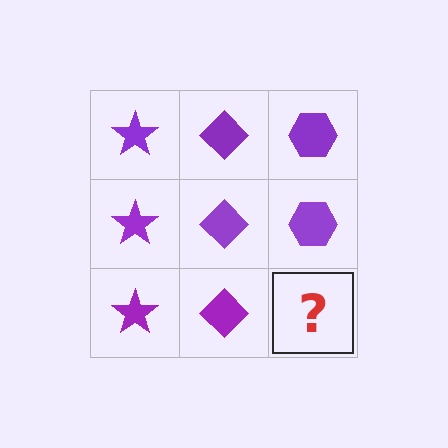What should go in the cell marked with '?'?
The missing cell should contain a purple hexagon.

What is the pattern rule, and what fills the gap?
The rule is that each column has a consistent shape. The gap should be filled with a purple hexagon.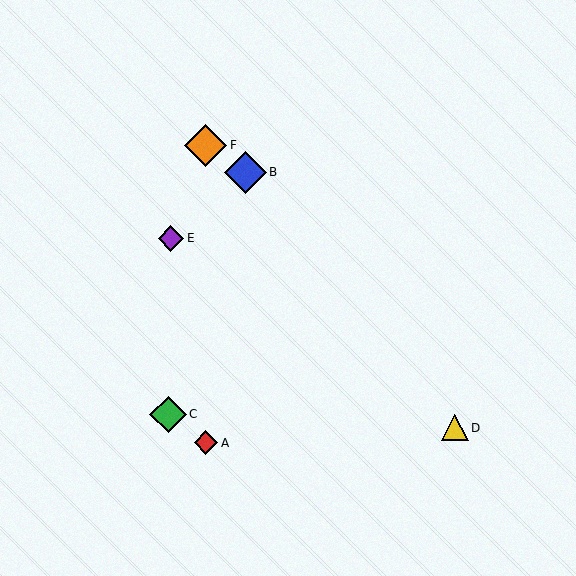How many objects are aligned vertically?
2 objects (A, F) are aligned vertically.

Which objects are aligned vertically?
Objects A, F are aligned vertically.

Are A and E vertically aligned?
No, A is at x≈206 and E is at x≈171.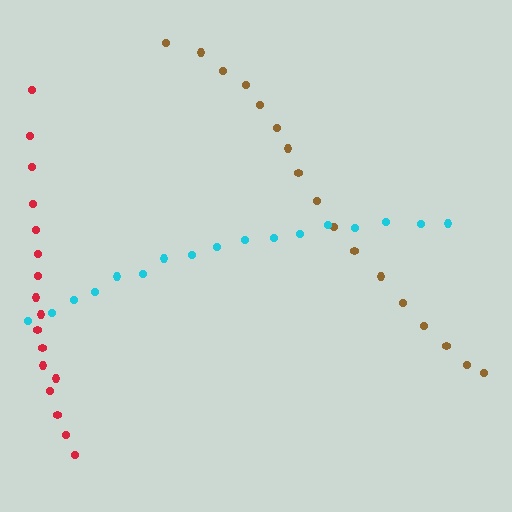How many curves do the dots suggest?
There are 3 distinct paths.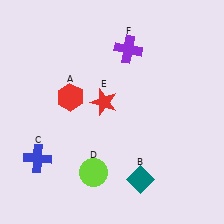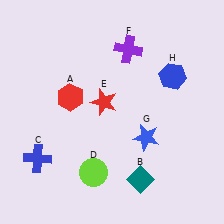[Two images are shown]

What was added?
A blue star (G), a blue hexagon (H) were added in Image 2.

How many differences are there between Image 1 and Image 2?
There are 2 differences between the two images.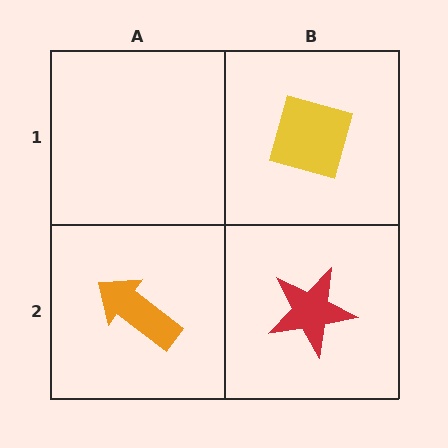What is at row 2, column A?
An orange arrow.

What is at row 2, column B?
A red star.